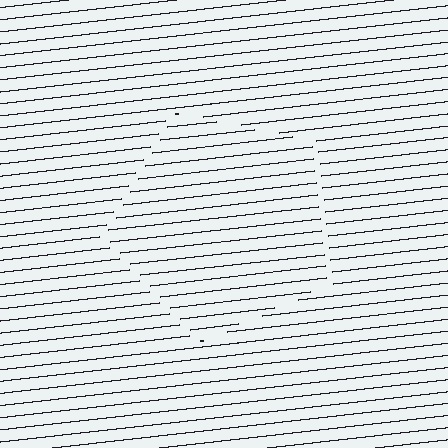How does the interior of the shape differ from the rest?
The interior of the shape contains the same grating, shifted by half a period — the contour is defined by the phase discontinuity where line-ends from the inner and outer gratings abut.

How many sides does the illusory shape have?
5 sides — the line-ends trace a pentagon.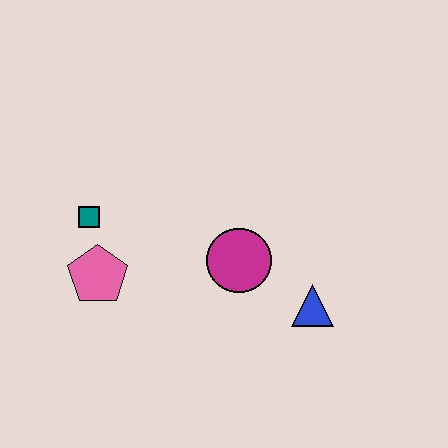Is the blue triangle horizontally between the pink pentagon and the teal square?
No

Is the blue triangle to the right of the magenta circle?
Yes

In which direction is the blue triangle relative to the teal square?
The blue triangle is to the right of the teal square.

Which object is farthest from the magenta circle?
The teal square is farthest from the magenta circle.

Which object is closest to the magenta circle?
The blue triangle is closest to the magenta circle.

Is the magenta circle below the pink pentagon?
No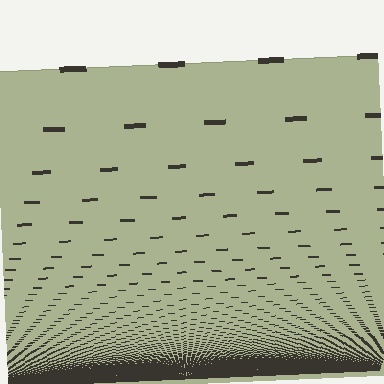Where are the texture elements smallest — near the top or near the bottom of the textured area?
Near the bottom.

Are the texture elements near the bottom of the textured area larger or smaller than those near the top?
Smaller. The gradient is inverted — elements near the bottom are smaller and denser.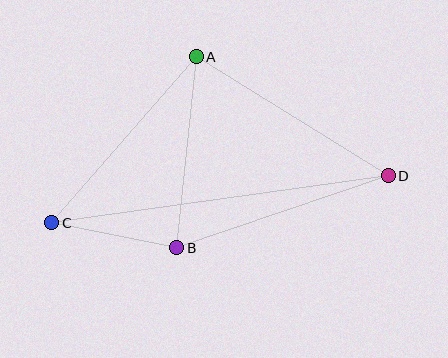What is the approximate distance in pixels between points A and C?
The distance between A and C is approximately 220 pixels.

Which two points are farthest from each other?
Points C and D are farthest from each other.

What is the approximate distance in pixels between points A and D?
The distance between A and D is approximately 226 pixels.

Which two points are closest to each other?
Points B and C are closest to each other.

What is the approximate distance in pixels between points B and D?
The distance between B and D is approximately 223 pixels.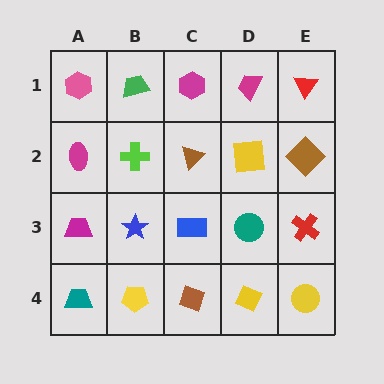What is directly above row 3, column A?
A magenta ellipse.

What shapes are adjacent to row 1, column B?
A lime cross (row 2, column B), a pink hexagon (row 1, column A), a magenta hexagon (row 1, column C).